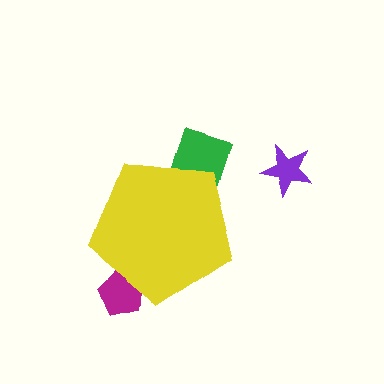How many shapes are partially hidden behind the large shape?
2 shapes are partially hidden.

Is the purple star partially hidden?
No, the purple star is fully visible.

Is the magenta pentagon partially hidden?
Yes, the magenta pentagon is partially hidden behind the yellow pentagon.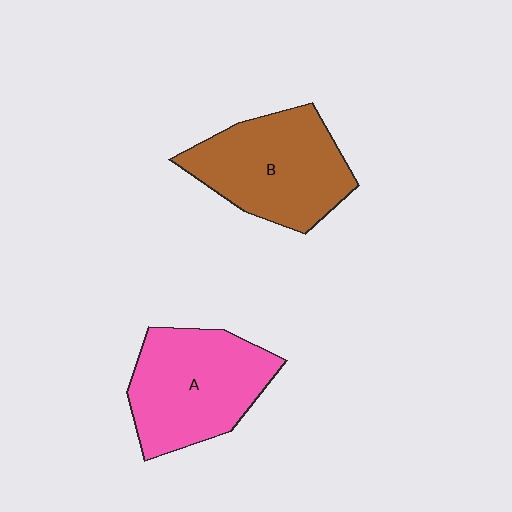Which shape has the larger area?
Shape B (brown).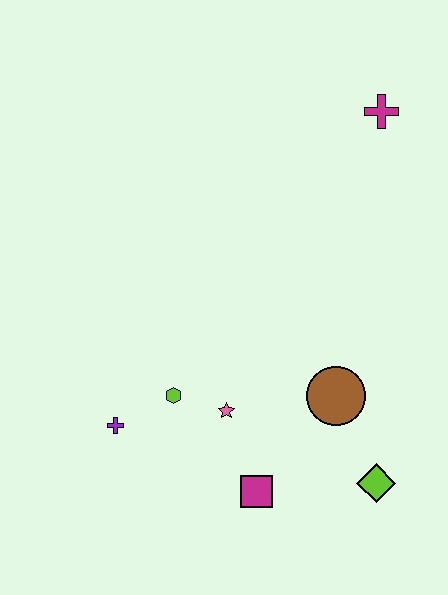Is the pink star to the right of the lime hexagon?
Yes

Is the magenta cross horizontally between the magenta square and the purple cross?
No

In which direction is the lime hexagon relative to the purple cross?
The lime hexagon is to the right of the purple cross.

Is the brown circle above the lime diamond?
Yes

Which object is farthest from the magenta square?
The magenta cross is farthest from the magenta square.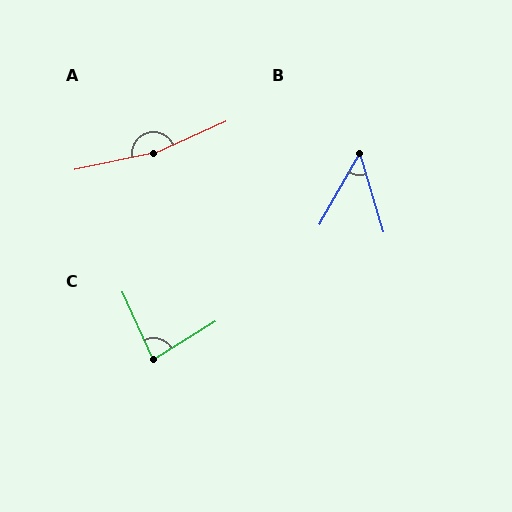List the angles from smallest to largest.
B (46°), C (82°), A (168°).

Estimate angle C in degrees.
Approximately 82 degrees.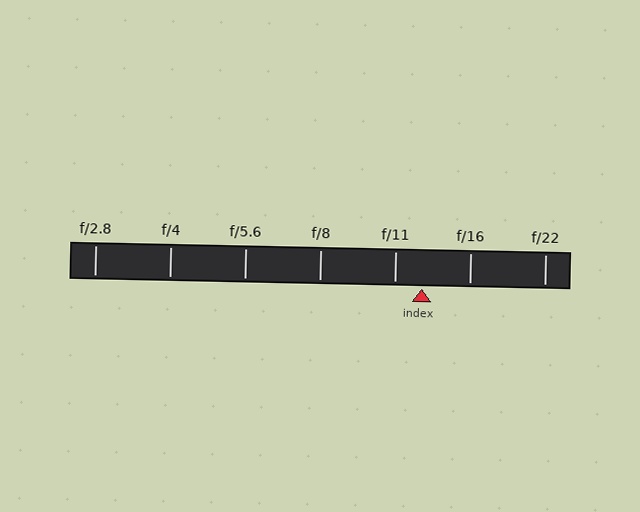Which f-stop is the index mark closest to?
The index mark is closest to f/11.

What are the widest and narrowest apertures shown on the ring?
The widest aperture shown is f/2.8 and the narrowest is f/22.